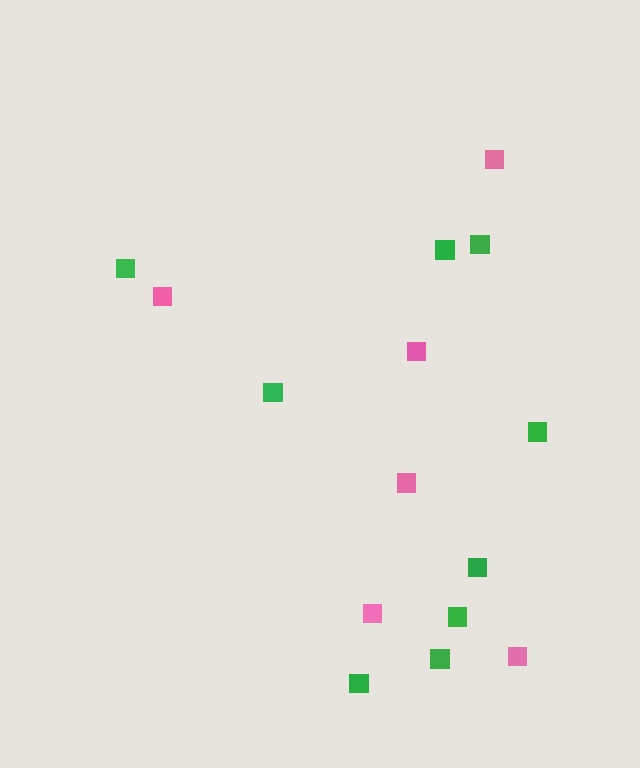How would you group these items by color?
There are 2 groups: one group of pink squares (6) and one group of green squares (9).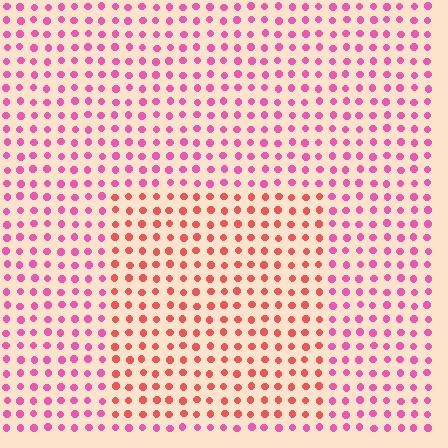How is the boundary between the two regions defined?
The boundary is defined purely by a slight shift in hue (about 37 degrees). Spacing, size, and orientation are identical on both sides.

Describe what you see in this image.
The image is filled with small pink elements in a uniform arrangement. A rectangle-shaped region is visible where the elements are tinted to a slightly different hue, forming a subtle color boundary.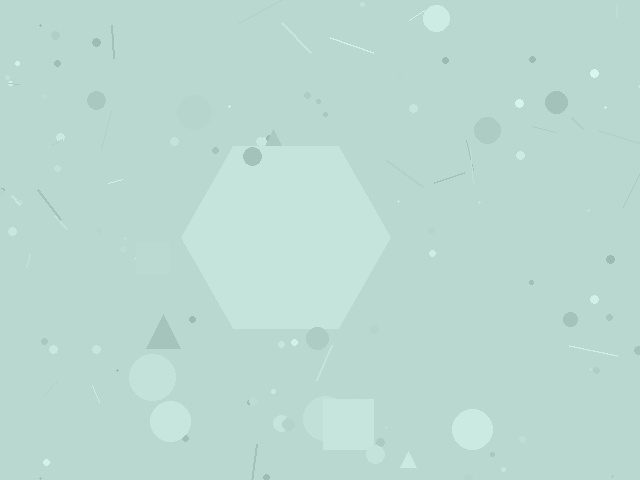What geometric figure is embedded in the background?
A hexagon is embedded in the background.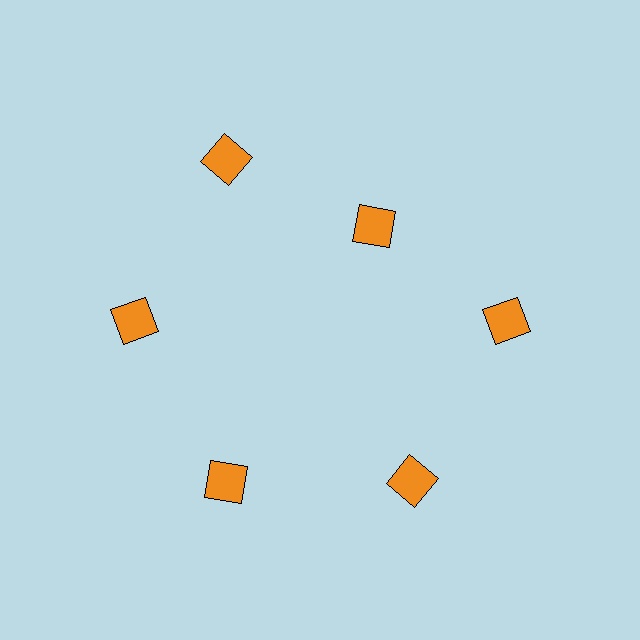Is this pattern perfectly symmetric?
No. The 6 orange squares are arranged in a ring, but one element near the 1 o'clock position is pulled inward toward the center, breaking the 6-fold rotational symmetry.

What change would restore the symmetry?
The symmetry would be restored by moving it outward, back onto the ring so that all 6 squares sit at equal angles and equal distance from the center.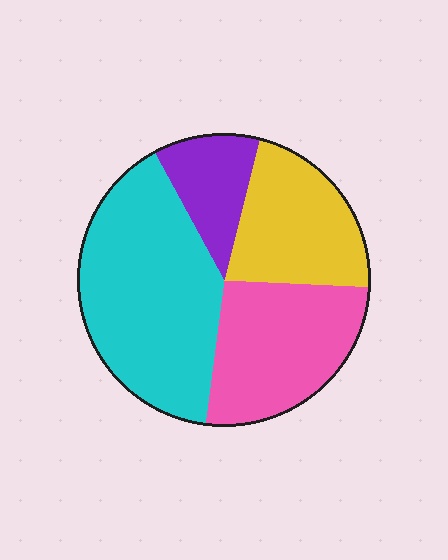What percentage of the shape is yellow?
Yellow takes up about one fifth (1/5) of the shape.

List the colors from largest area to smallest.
From largest to smallest: cyan, pink, yellow, purple.